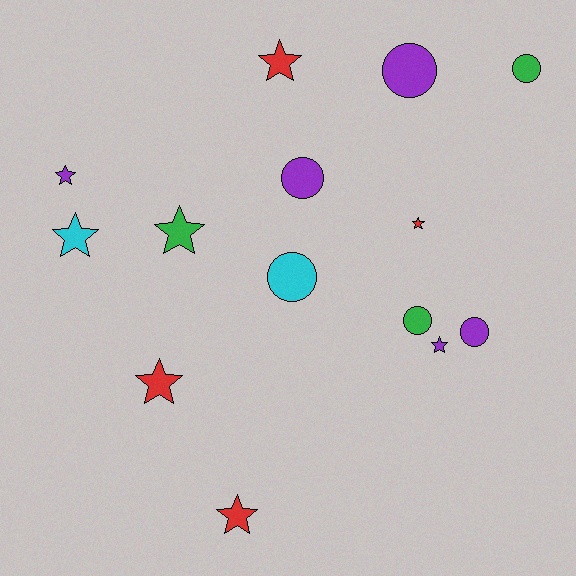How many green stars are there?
There is 1 green star.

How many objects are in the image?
There are 14 objects.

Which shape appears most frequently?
Star, with 8 objects.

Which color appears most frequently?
Purple, with 5 objects.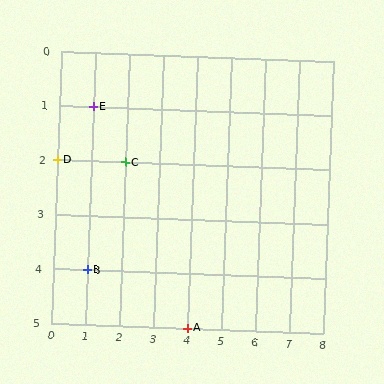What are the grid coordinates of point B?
Point B is at grid coordinates (1, 4).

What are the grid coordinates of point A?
Point A is at grid coordinates (4, 5).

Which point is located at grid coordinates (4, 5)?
Point A is at (4, 5).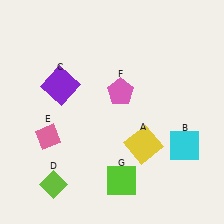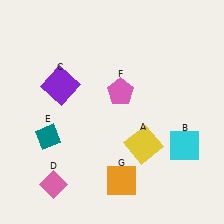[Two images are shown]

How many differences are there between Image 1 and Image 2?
There are 3 differences between the two images.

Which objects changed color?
D changed from lime to pink. E changed from pink to teal. G changed from lime to orange.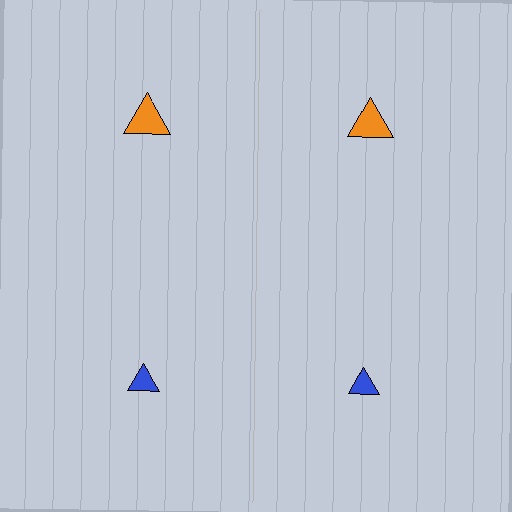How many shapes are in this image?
There are 4 shapes in this image.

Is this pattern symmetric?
Yes, this pattern has bilateral (reflection) symmetry.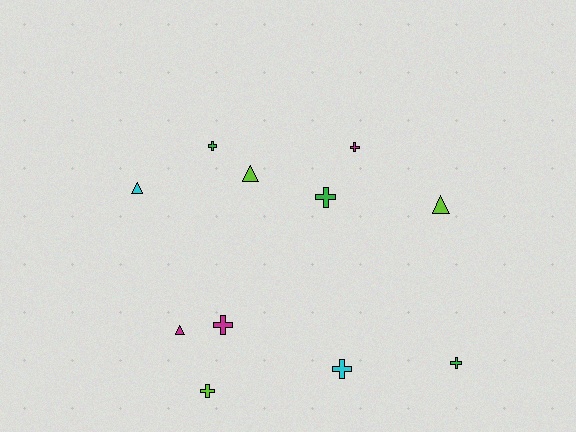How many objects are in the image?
There are 11 objects.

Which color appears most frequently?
Magenta, with 3 objects.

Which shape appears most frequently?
Cross, with 7 objects.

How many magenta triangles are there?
There is 1 magenta triangle.